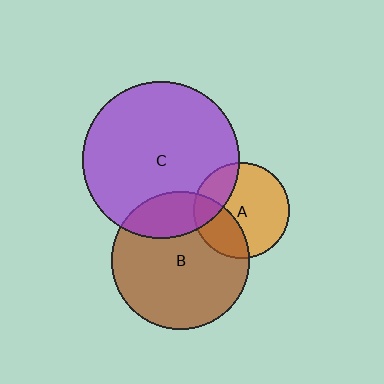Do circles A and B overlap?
Yes.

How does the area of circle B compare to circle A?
Approximately 2.0 times.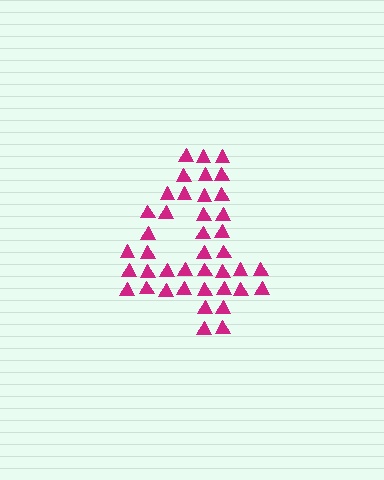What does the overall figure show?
The overall figure shows the digit 4.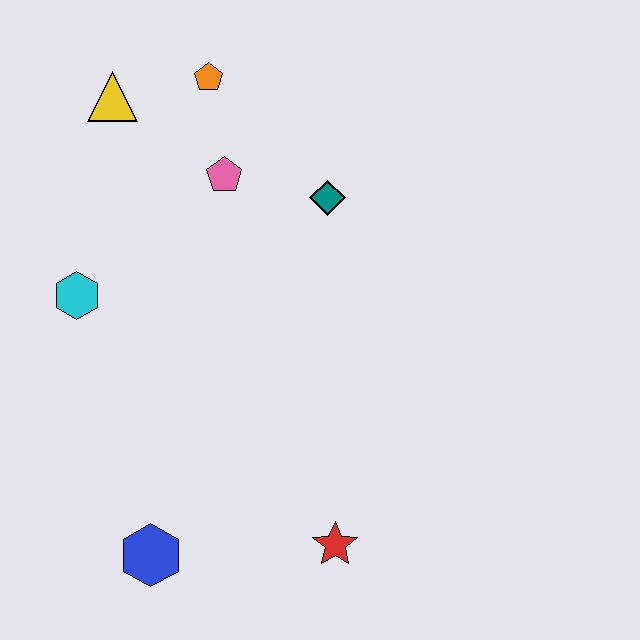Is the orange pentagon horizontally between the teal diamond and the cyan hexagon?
Yes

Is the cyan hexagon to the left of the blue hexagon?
Yes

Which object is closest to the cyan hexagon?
The pink pentagon is closest to the cyan hexagon.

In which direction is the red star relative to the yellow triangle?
The red star is below the yellow triangle.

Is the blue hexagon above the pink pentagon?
No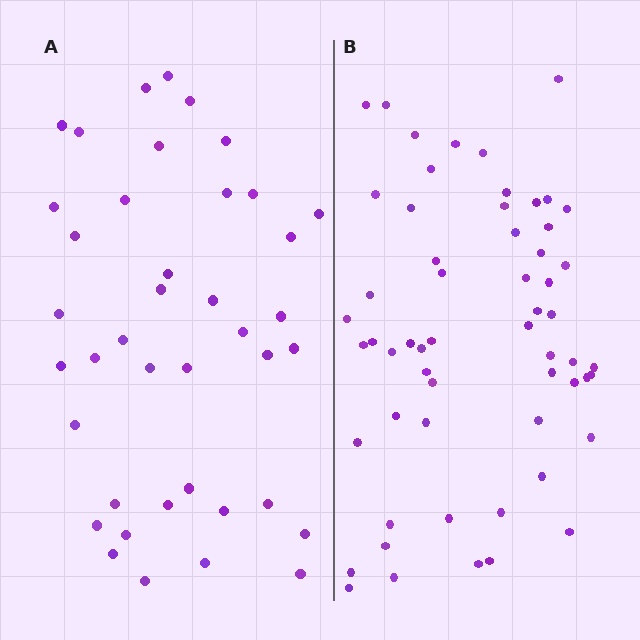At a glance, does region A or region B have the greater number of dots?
Region B (the right region) has more dots.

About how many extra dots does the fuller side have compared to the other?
Region B has approximately 20 more dots than region A.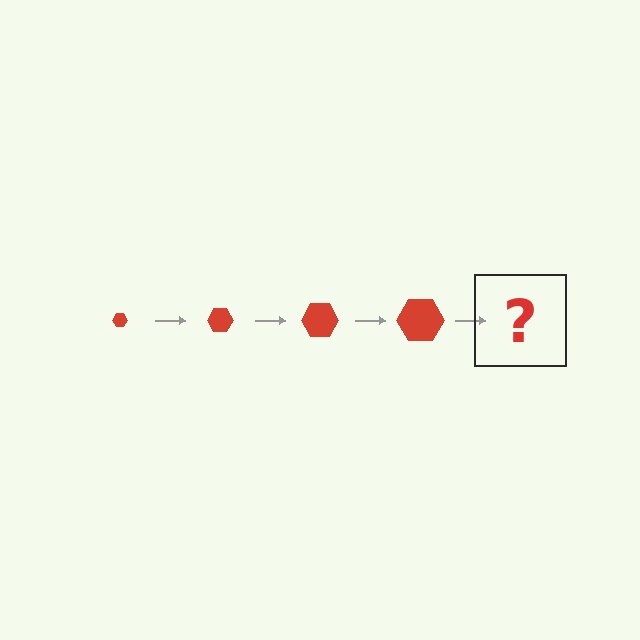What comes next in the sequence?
The next element should be a red hexagon, larger than the previous one.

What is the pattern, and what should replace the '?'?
The pattern is that the hexagon gets progressively larger each step. The '?' should be a red hexagon, larger than the previous one.